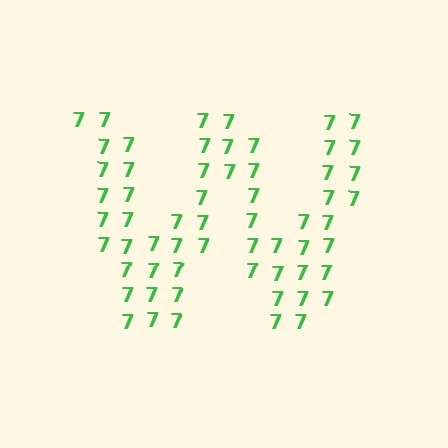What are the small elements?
The small elements are digit 7's.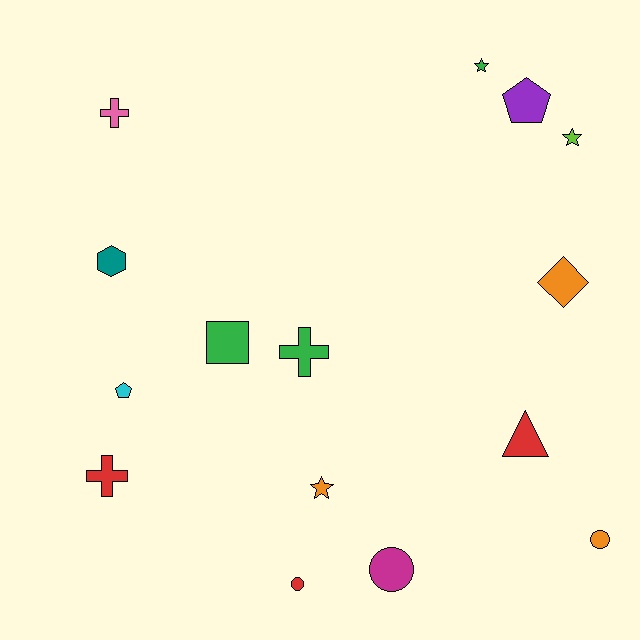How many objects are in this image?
There are 15 objects.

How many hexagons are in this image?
There is 1 hexagon.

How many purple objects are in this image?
There is 1 purple object.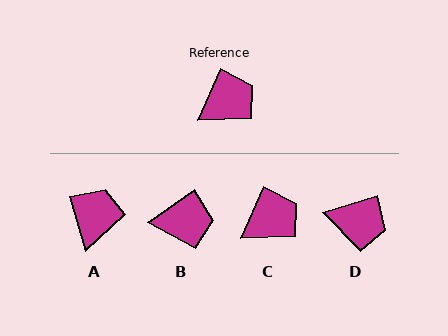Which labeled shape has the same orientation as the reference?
C.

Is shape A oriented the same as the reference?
No, it is off by about 40 degrees.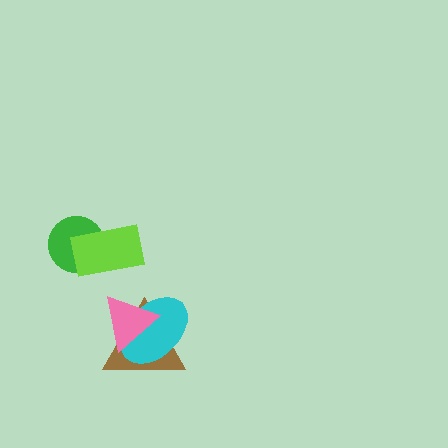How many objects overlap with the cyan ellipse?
2 objects overlap with the cyan ellipse.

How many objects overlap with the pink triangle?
2 objects overlap with the pink triangle.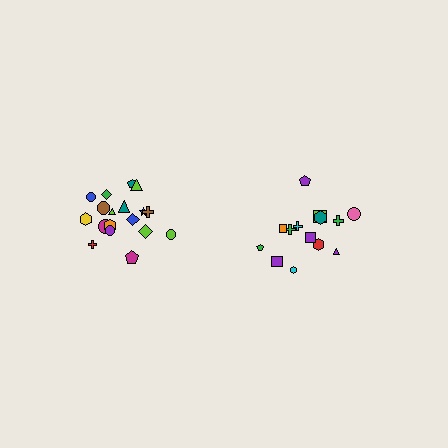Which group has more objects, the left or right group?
The left group.